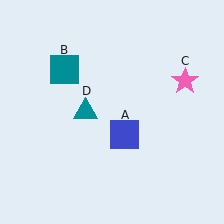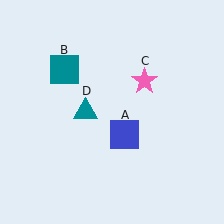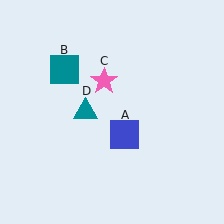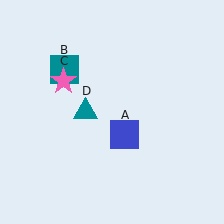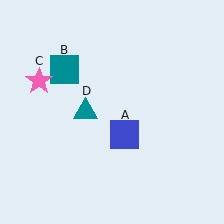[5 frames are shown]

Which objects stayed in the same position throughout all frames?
Blue square (object A) and teal square (object B) and teal triangle (object D) remained stationary.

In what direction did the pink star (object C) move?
The pink star (object C) moved left.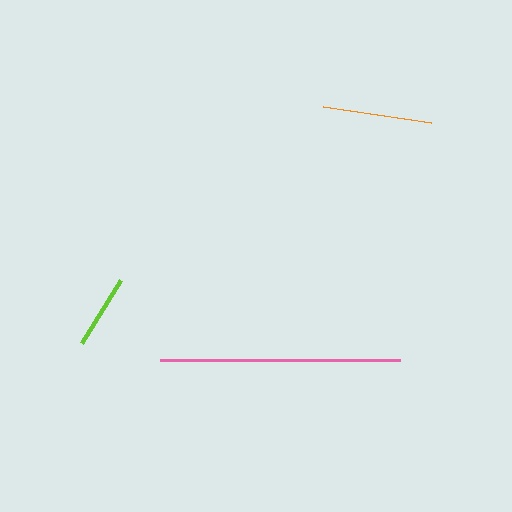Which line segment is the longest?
The pink line is the longest at approximately 240 pixels.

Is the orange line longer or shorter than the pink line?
The pink line is longer than the orange line.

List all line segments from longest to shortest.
From longest to shortest: pink, orange, lime.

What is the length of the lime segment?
The lime segment is approximately 74 pixels long.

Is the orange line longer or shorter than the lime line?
The orange line is longer than the lime line.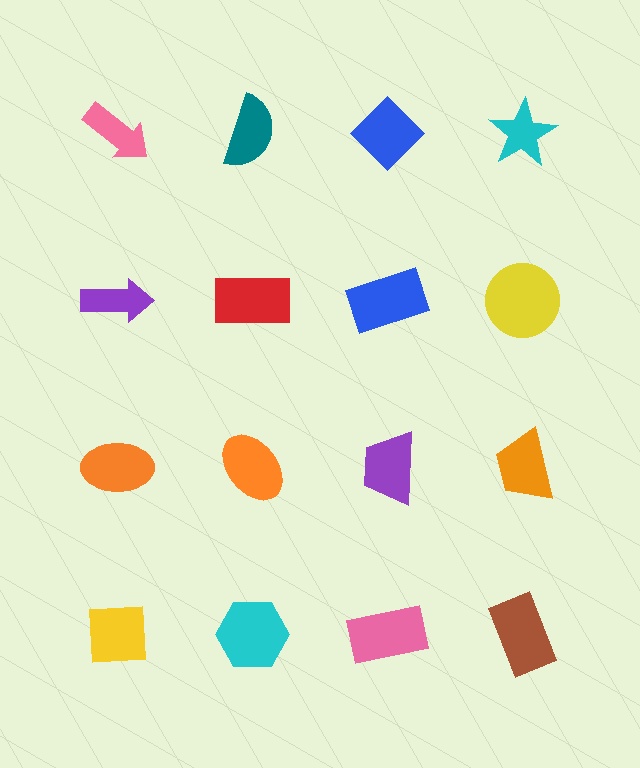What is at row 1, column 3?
A blue diamond.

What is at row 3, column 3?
A purple trapezoid.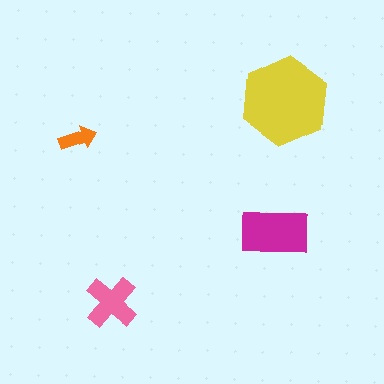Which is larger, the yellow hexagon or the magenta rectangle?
The yellow hexagon.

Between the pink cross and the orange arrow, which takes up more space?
The pink cross.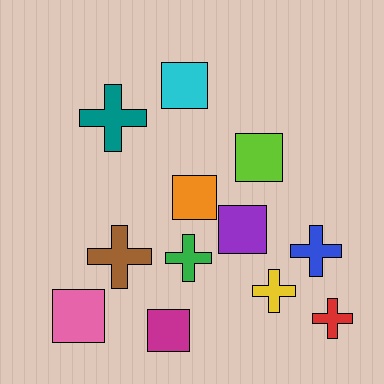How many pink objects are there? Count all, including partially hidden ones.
There is 1 pink object.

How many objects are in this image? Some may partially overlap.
There are 12 objects.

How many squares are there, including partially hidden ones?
There are 6 squares.